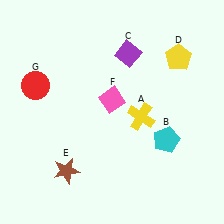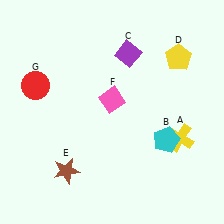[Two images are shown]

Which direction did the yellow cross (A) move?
The yellow cross (A) moved right.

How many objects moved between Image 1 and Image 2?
1 object moved between the two images.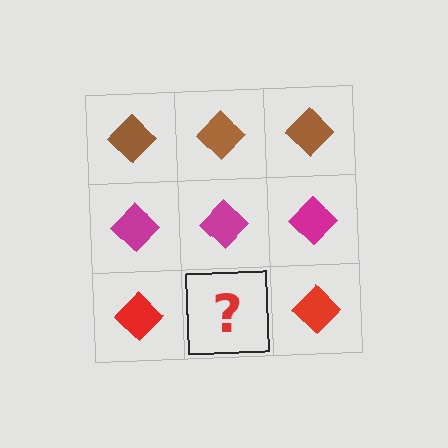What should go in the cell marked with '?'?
The missing cell should contain a red diamond.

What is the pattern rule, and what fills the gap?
The rule is that each row has a consistent color. The gap should be filled with a red diamond.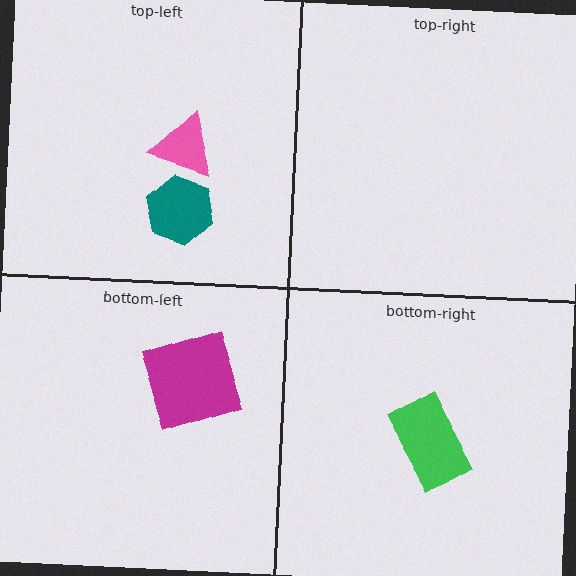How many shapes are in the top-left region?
2.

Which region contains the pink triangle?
The top-left region.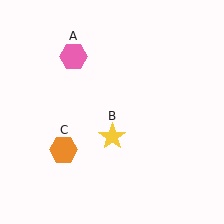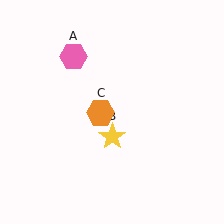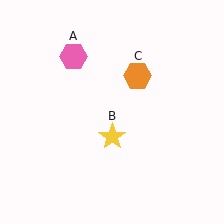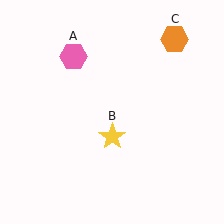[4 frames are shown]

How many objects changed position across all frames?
1 object changed position: orange hexagon (object C).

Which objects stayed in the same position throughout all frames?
Pink hexagon (object A) and yellow star (object B) remained stationary.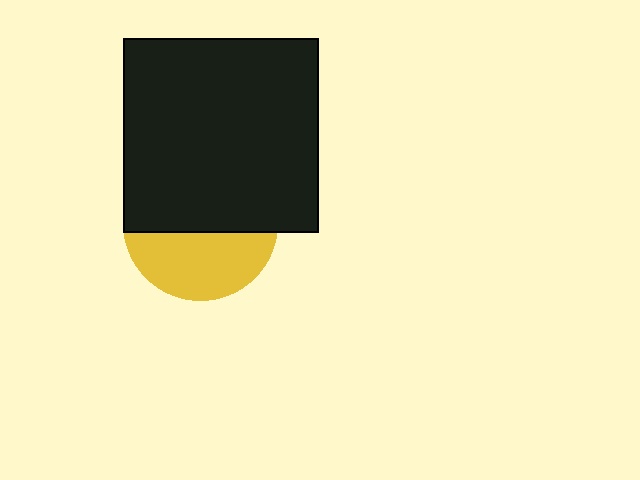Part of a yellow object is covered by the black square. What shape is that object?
It is a circle.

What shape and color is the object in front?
The object in front is a black square.